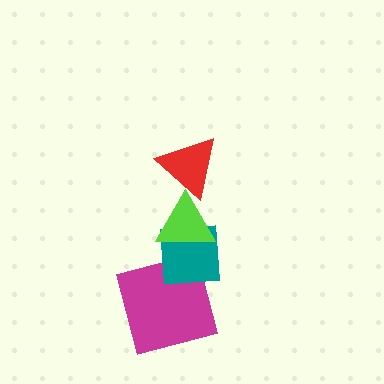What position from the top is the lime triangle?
The lime triangle is 2nd from the top.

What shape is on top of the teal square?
The lime triangle is on top of the teal square.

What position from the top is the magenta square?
The magenta square is 4th from the top.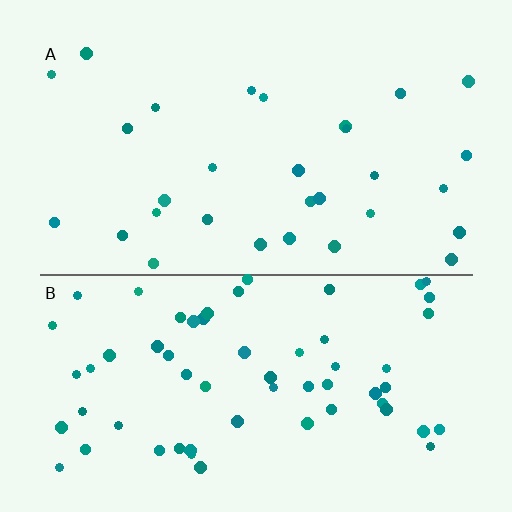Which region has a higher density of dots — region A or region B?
B (the bottom).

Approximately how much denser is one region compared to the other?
Approximately 2.1× — region B over region A.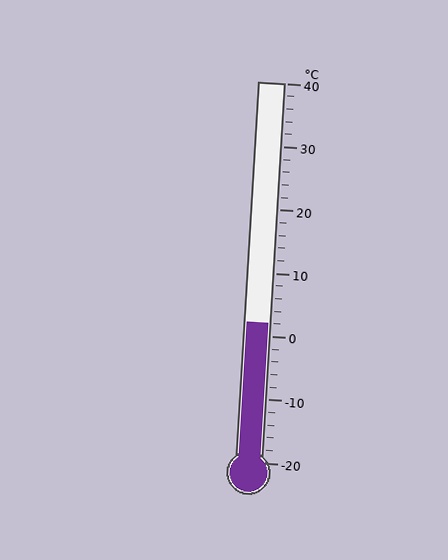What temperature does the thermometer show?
The thermometer shows approximately 2°C.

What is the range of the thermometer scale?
The thermometer scale ranges from -20°C to 40°C.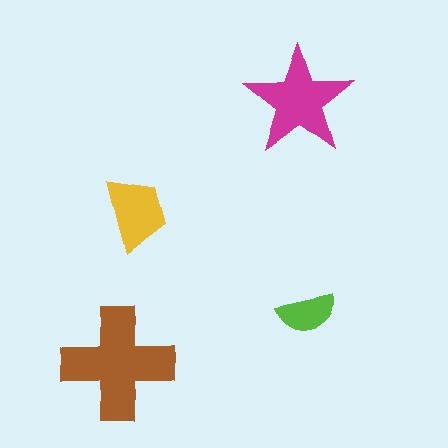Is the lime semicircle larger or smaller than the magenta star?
Smaller.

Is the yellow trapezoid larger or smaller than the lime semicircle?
Larger.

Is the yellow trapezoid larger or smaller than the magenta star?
Smaller.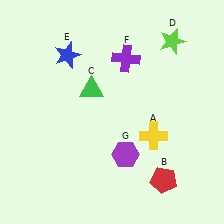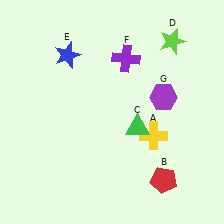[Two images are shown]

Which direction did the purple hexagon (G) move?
The purple hexagon (G) moved up.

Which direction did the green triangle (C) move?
The green triangle (C) moved right.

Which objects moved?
The objects that moved are: the green triangle (C), the purple hexagon (G).